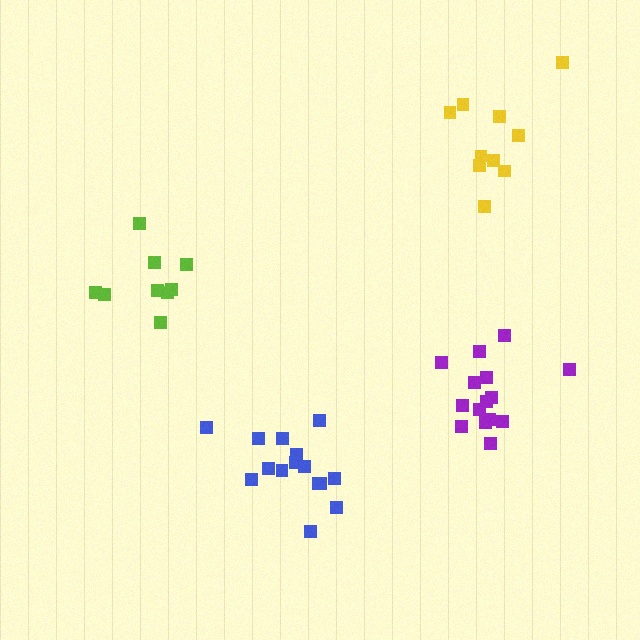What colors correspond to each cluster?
The clusters are colored: lime, purple, yellow, blue.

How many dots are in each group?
Group 1: 9 dots, Group 2: 15 dots, Group 3: 10 dots, Group 4: 15 dots (49 total).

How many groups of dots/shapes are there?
There are 4 groups.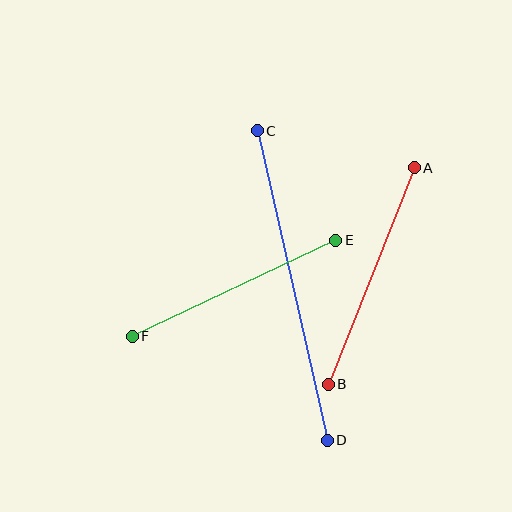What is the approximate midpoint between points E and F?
The midpoint is at approximately (234, 288) pixels.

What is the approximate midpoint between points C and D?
The midpoint is at approximately (292, 285) pixels.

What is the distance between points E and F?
The distance is approximately 225 pixels.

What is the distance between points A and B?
The distance is approximately 233 pixels.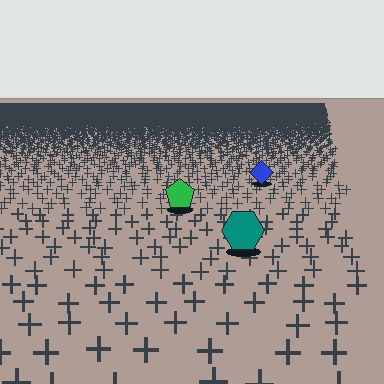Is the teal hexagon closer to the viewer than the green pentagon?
Yes. The teal hexagon is closer — you can tell from the texture gradient: the ground texture is coarser near it.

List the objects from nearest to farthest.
From nearest to farthest: the teal hexagon, the green pentagon, the blue diamond.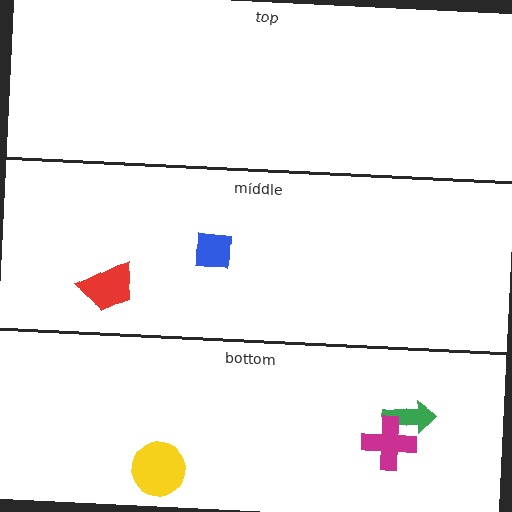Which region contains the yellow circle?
The bottom region.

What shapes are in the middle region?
The blue square, the red trapezoid.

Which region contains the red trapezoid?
The middle region.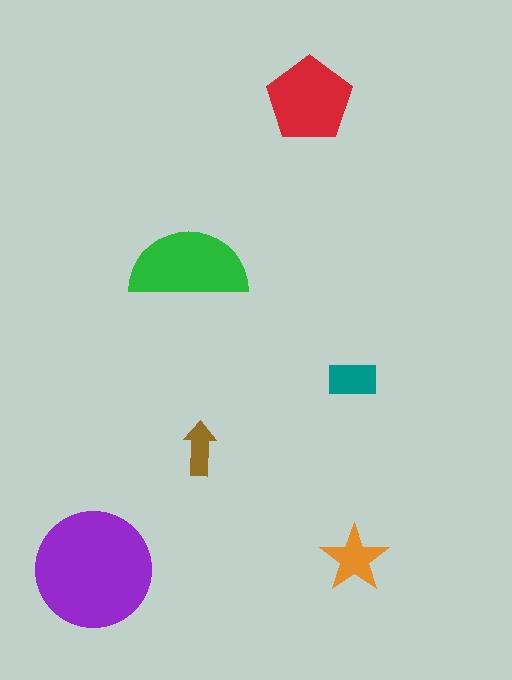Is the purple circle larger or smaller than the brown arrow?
Larger.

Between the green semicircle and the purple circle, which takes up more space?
The purple circle.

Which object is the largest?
The purple circle.